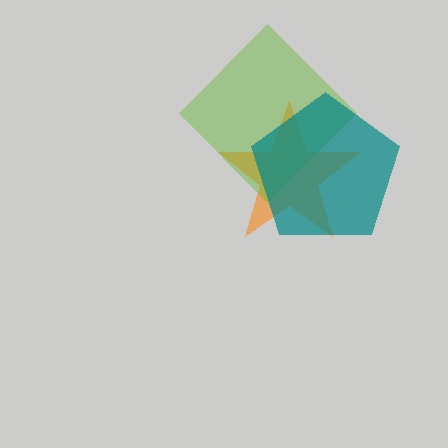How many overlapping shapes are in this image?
There are 3 overlapping shapes in the image.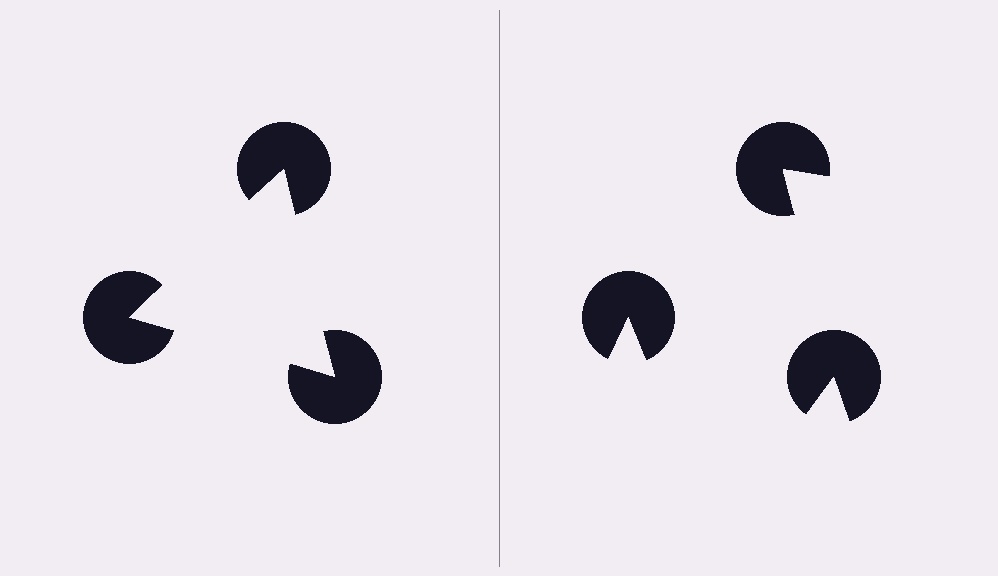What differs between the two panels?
The pac-man discs are positioned identically on both sides; only the wedge orientations differ. On the left they align to a triangle; on the right they are misaligned.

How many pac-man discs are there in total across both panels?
6 — 3 on each side.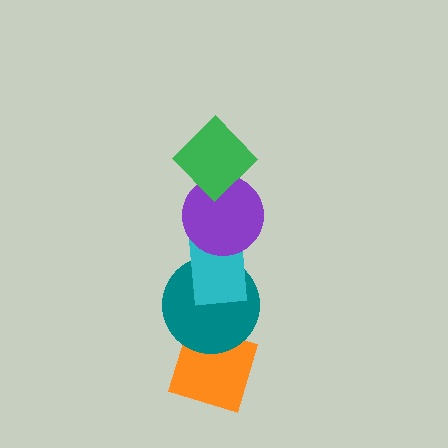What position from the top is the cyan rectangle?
The cyan rectangle is 3rd from the top.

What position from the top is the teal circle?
The teal circle is 4th from the top.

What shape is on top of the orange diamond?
The teal circle is on top of the orange diamond.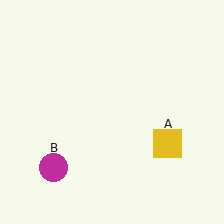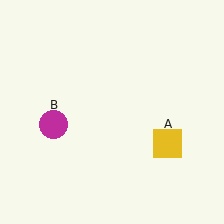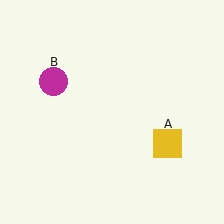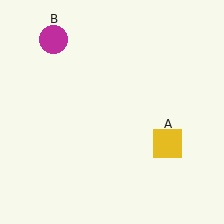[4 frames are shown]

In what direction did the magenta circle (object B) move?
The magenta circle (object B) moved up.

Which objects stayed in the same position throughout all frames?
Yellow square (object A) remained stationary.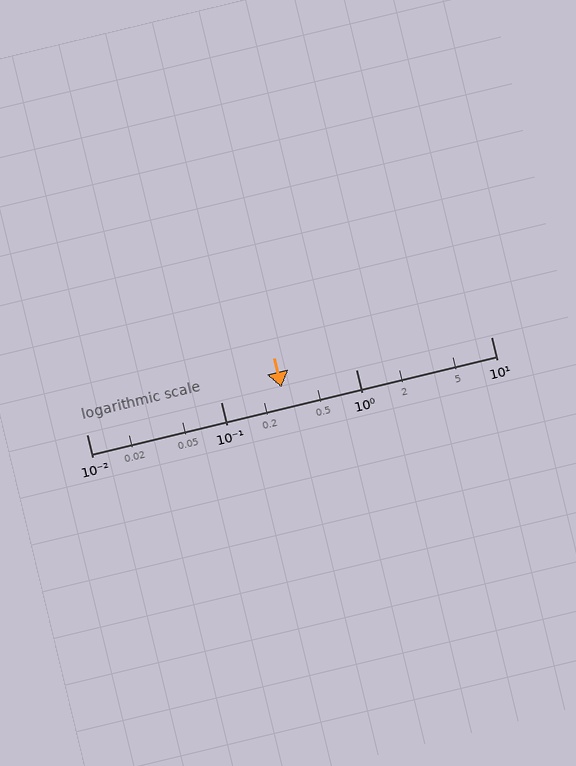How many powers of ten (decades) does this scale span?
The scale spans 3 decades, from 0.01 to 10.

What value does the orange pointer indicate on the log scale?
The pointer indicates approximately 0.28.